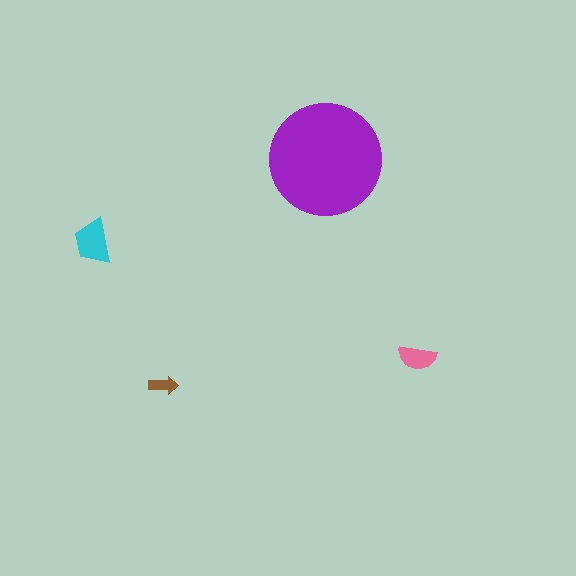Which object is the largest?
The purple circle.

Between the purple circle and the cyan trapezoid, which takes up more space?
The purple circle.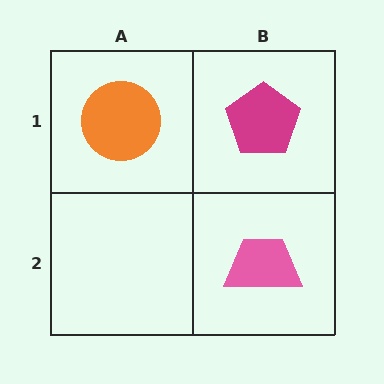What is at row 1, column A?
An orange circle.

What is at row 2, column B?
A pink trapezoid.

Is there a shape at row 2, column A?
No, that cell is empty.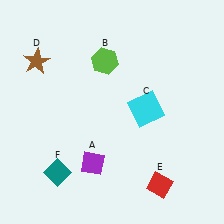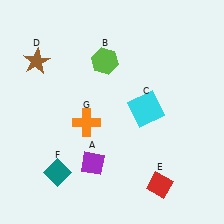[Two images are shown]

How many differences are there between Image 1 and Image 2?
There is 1 difference between the two images.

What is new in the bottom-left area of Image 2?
An orange cross (G) was added in the bottom-left area of Image 2.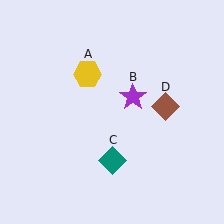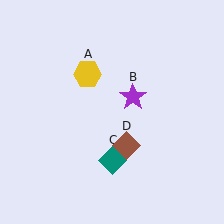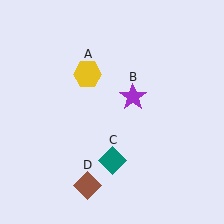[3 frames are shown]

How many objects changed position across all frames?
1 object changed position: brown diamond (object D).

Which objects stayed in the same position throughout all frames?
Yellow hexagon (object A) and purple star (object B) and teal diamond (object C) remained stationary.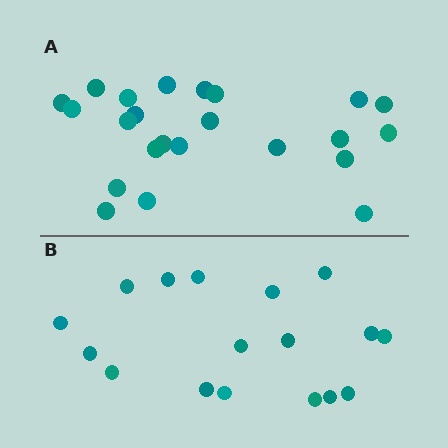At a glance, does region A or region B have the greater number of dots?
Region A (the top region) has more dots.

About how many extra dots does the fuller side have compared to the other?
Region A has about 6 more dots than region B.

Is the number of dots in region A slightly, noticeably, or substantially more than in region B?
Region A has noticeably more, but not dramatically so. The ratio is roughly 1.4 to 1.